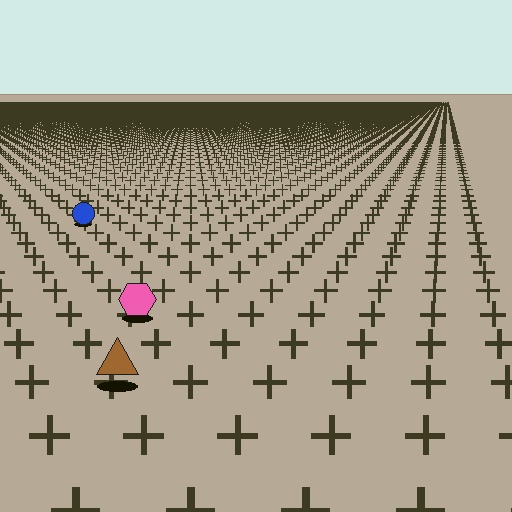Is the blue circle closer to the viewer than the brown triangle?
No. The brown triangle is closer — you can tell from the texture gradient: the ground texture is coarser near it.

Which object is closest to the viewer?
The brown triangle is closest. The texture marks near it are larger and more spread out.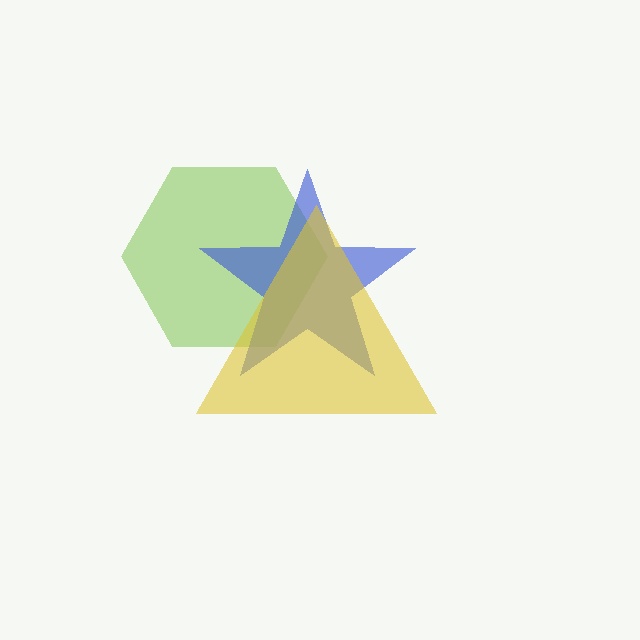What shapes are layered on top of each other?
The layered shapes are: a lime hexagon, a blue star, a yellow triangle.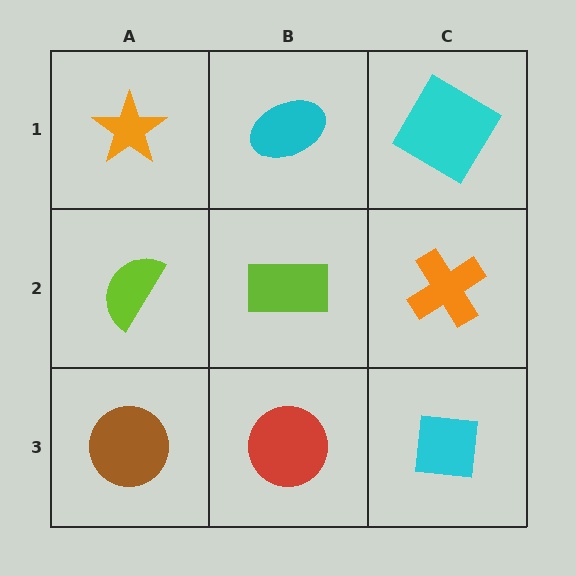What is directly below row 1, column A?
A lime semicircle.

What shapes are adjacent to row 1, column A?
A lime semicircle (row 2, column A), a cyan ellipse (row 1, column B).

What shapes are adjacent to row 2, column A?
An orange star (row 1, column A), a brown circle (row 3, column A), a lime rectangle (row 2, column B).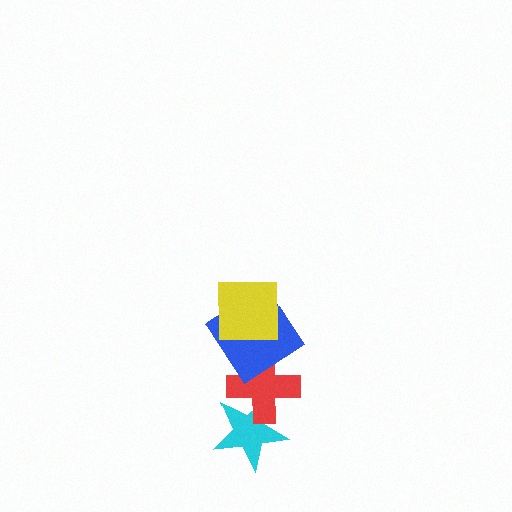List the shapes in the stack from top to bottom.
From top to bottom: the yellow square, the blue diamond, the red cross, the cyan star.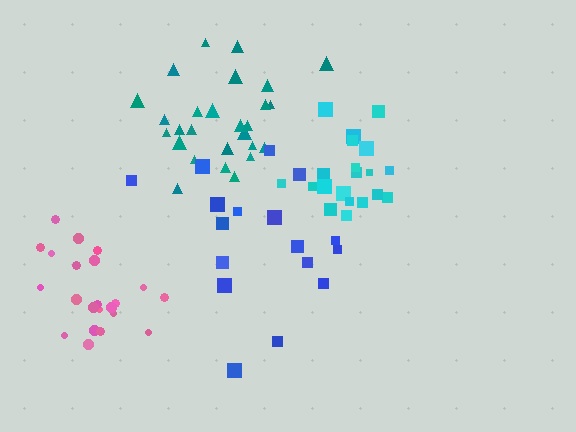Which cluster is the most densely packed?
Pink.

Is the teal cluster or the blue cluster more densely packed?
Teal.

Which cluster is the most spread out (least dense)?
Blue.